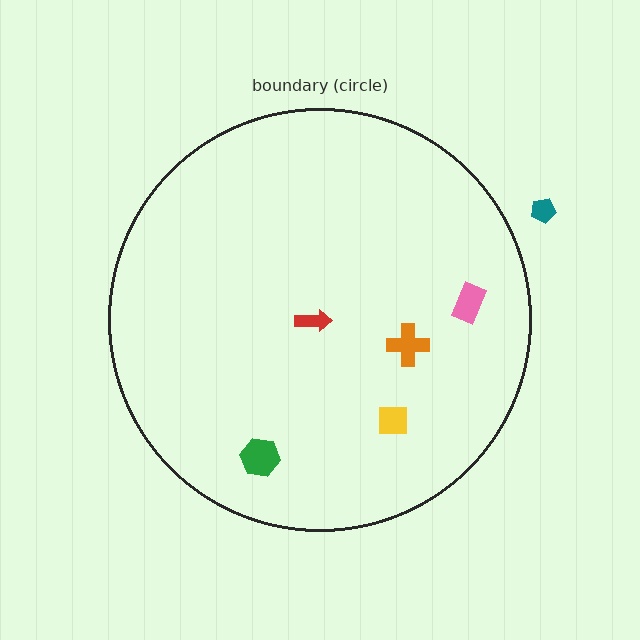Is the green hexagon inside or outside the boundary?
Inside.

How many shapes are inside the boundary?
5 inside, 1 outside.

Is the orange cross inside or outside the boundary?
Inside.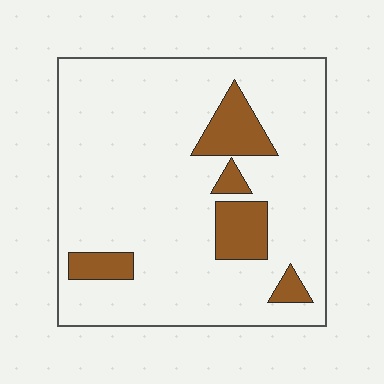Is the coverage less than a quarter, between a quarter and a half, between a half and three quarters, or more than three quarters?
Less than a quarter.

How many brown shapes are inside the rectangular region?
5.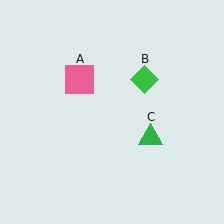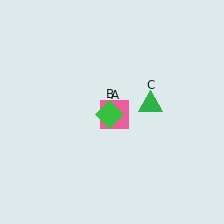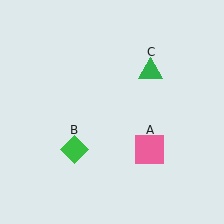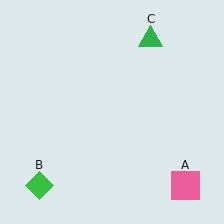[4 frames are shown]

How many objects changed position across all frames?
3 objects changed position: pink square (object A), green diamond (object B), green triangle (object C).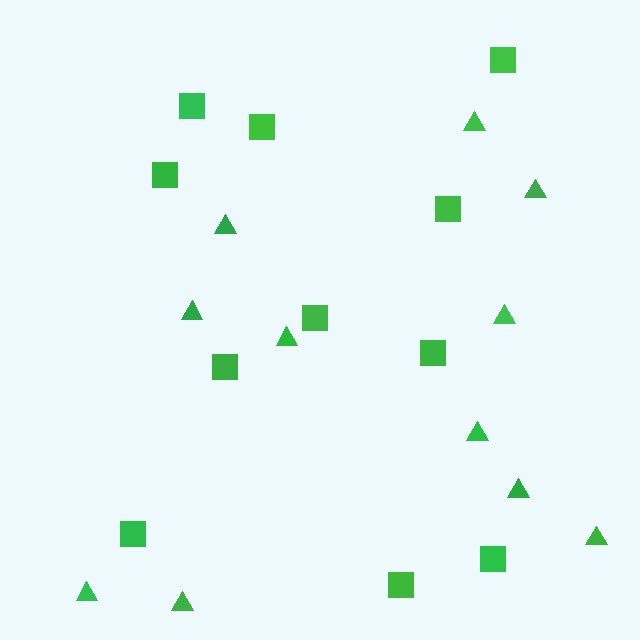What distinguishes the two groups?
There are 2 groups: one group of squares (11) and one group of triangles (11).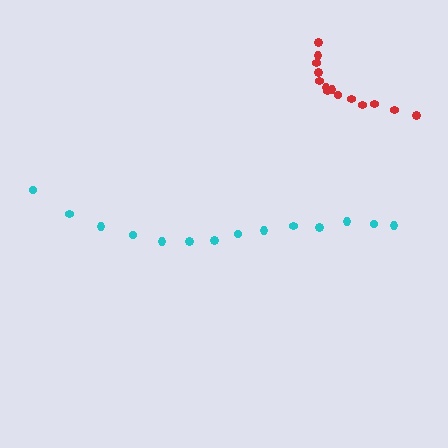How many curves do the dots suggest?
There are 2 distinct paths.